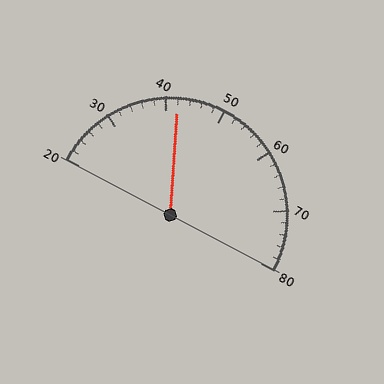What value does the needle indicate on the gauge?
The needle indicates approximately 42.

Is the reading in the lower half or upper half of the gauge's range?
The reading is in the lower half of the range (20 to 80).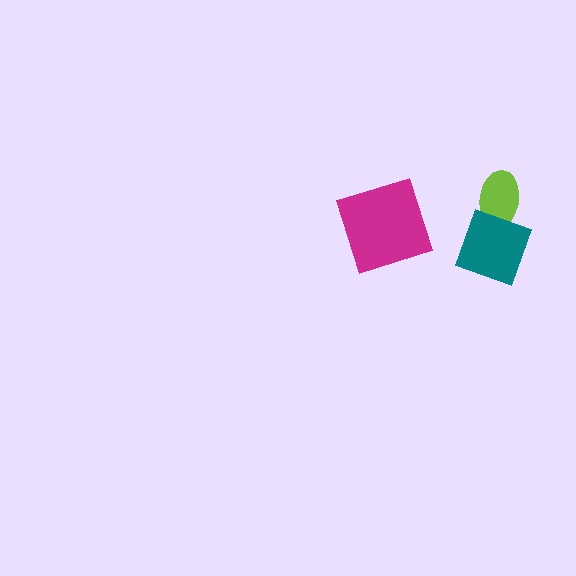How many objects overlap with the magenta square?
0 objects overlap with the magenta square.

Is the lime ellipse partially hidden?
Yes, it is partially covered by another shape.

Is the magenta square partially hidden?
No, no other shape covers it.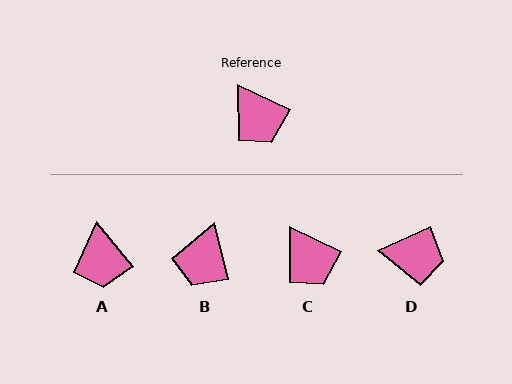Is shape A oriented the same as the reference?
No, it is off by about 24 degrees.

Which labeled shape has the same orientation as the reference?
C.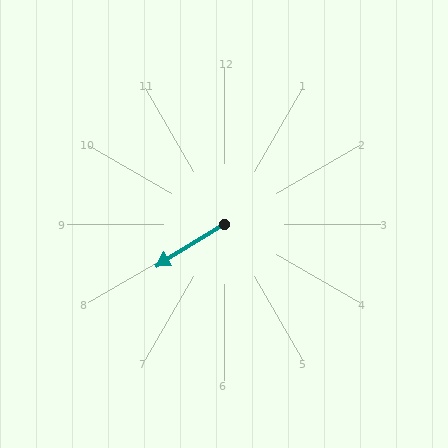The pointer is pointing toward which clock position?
Roughly 8 o'clock.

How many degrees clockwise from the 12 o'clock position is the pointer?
Approximately 238 degrees.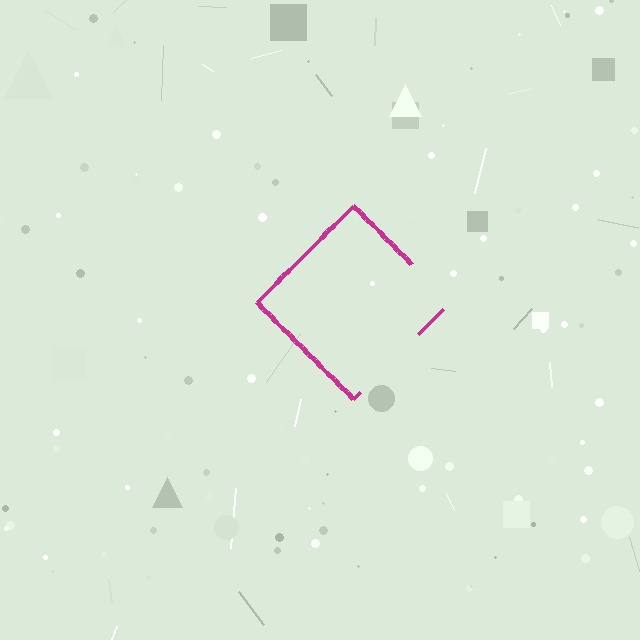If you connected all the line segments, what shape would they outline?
They would outline a diamond.